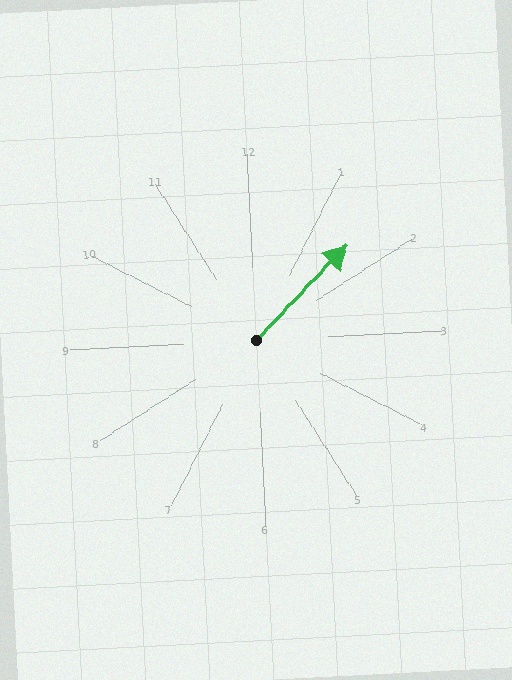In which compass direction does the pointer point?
Northeast.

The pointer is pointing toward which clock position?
Roughly 2 o'clock.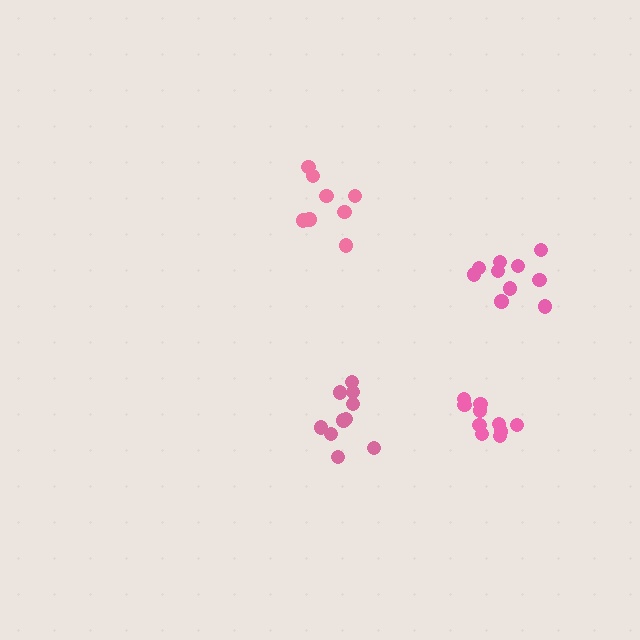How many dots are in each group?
Group 1: 10 dots, Group 2: 10 dots, Group 3: 8 dots, Group 4: 10 dots (38 total).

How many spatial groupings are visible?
There are 4 spatial groupings.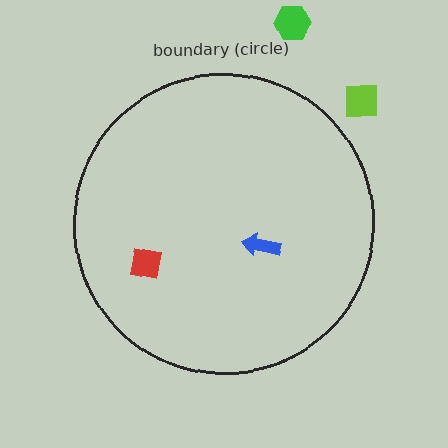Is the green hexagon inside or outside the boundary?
Outside.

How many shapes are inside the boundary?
2 inside, 2 outside.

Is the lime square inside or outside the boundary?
Outside.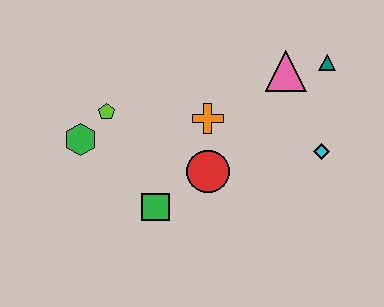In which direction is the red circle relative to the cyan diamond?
The red circle is to the left of the cyan diamond.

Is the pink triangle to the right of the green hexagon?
Yes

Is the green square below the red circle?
Yes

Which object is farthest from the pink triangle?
The green hexagon is farthest from the pink triangle.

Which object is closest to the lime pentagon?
The green hexagon is closest to the lime pentagon.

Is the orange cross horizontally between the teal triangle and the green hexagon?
Yes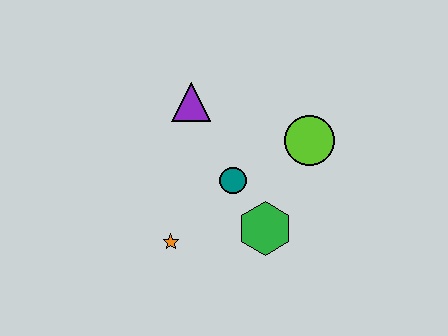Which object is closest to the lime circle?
The teal circle is closest to the lime circle.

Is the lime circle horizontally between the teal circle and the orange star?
No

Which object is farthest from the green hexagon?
The purple triangle is farthest from the green hexagon.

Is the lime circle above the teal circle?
Yes